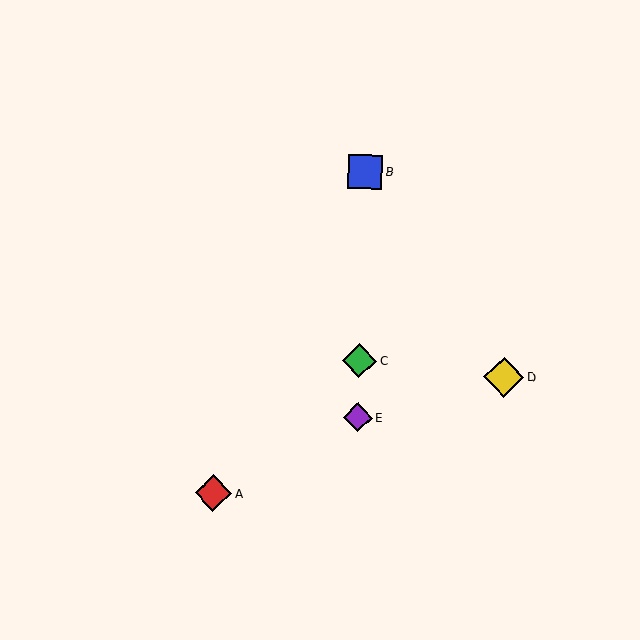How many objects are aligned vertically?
3 objects (B, C, E) are aligned vertically.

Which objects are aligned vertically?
Objects B, C, E are aligned vertically.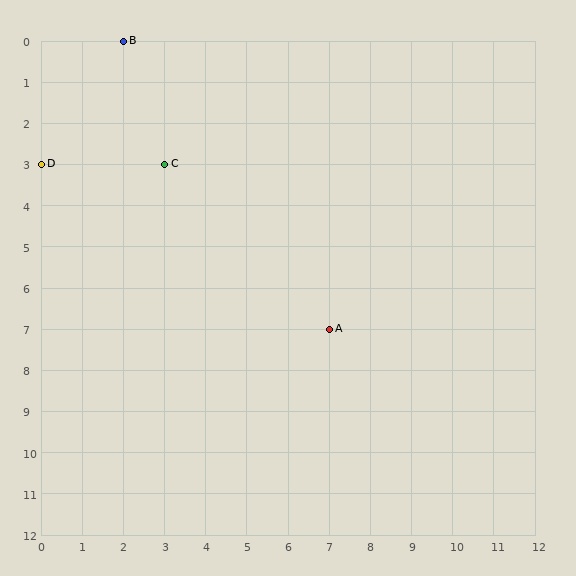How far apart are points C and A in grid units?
Points C and A are 4 columns and 4 rows apart (about 5.7 grid units diagonally).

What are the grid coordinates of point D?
Point D is at grid coordinates (0, 3).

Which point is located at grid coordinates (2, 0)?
Point B is at (2, 0).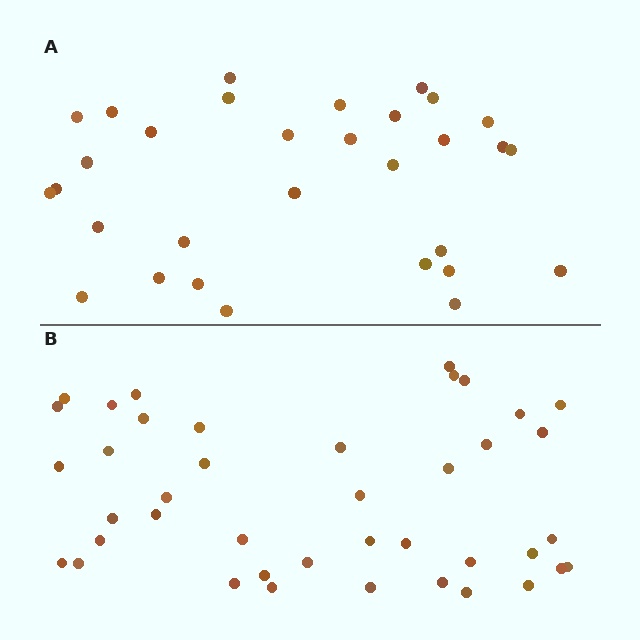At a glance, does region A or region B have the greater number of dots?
Region B (the bottom region) has more dots.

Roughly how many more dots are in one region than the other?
Region B has roughly 10 or so more dots than region A.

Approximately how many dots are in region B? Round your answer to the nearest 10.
About 40 dots. (The exact count is 41, which rounds to 40.)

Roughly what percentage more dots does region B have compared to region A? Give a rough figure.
About 30% more.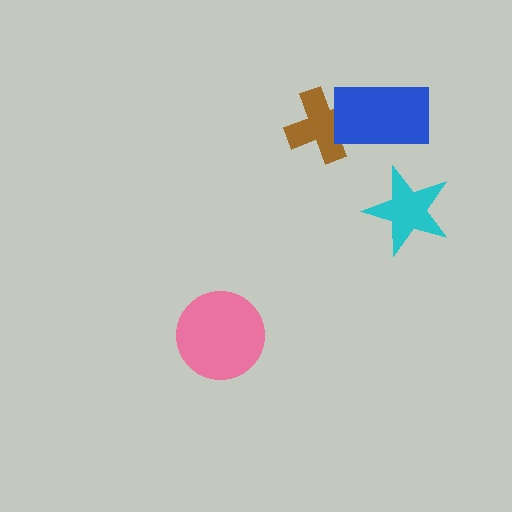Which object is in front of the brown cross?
The blue rectangle is in front of the brown cross.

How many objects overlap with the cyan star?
0 objects overlap with the cyan star.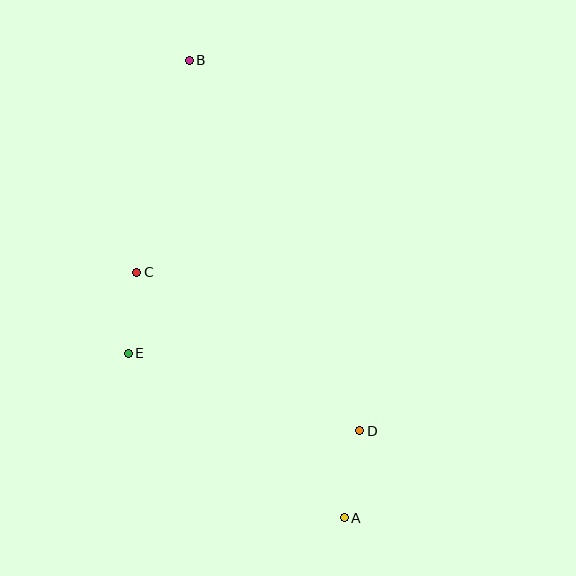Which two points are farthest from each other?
Points A and B are farthest from each other.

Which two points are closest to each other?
Points C and E are closest to each other.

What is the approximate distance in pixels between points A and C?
The distance between A and C is approximately 322 pixels.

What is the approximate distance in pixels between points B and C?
The distance between B and C is approximately 218 pixels.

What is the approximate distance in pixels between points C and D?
The distance between C and D is approximately 274 pixels.